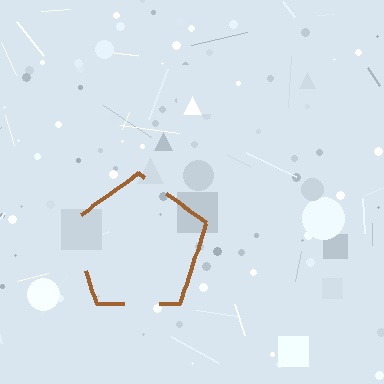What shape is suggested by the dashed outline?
The dashed outline suggests a pentagon.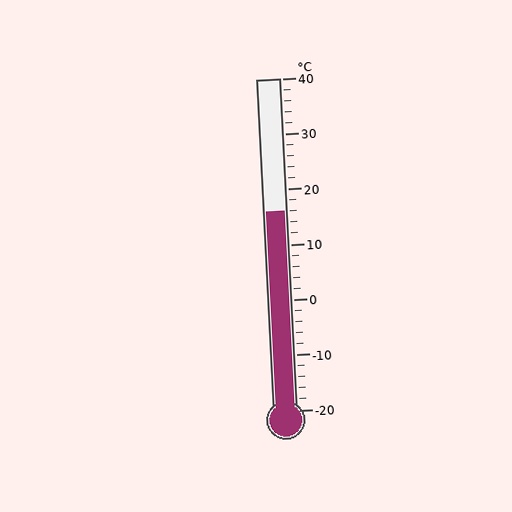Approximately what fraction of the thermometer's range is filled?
The thermometer is filled to approximately 60% of its range.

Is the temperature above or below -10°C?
The temperature is above -10°C.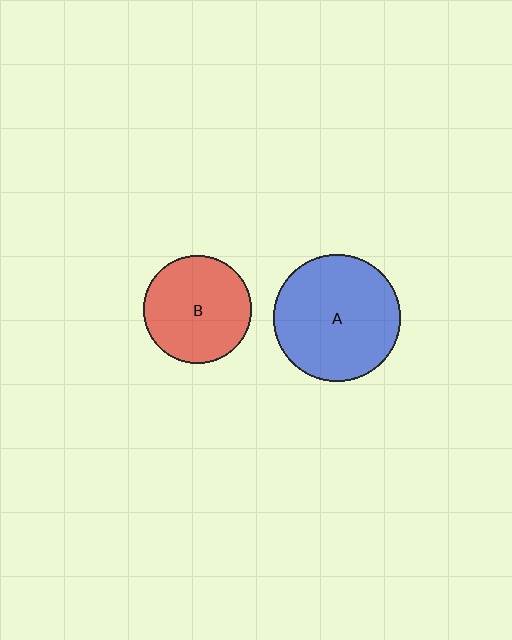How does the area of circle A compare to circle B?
Approximately 1.4 times.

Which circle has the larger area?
Circle A (blue).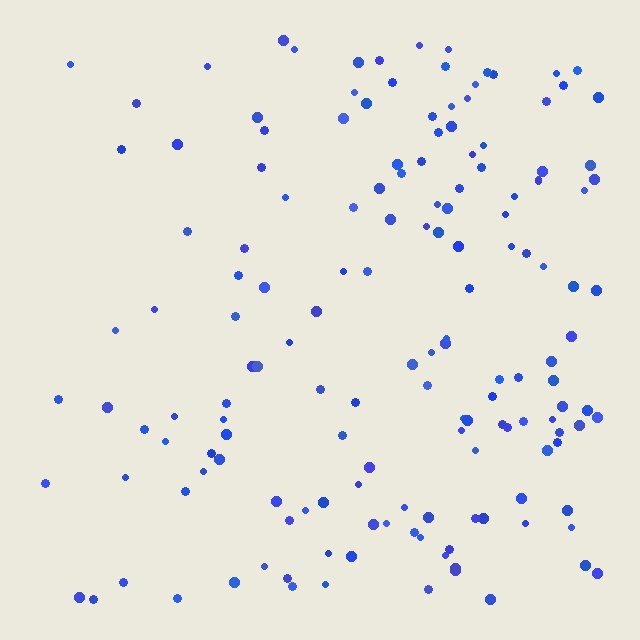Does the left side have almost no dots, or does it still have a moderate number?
Still a moderate number, just noticeably fewer than the right.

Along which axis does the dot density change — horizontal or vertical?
Horizontal.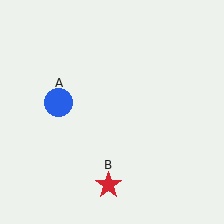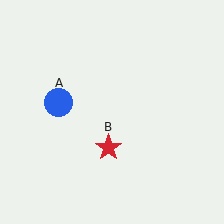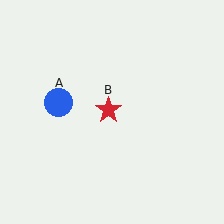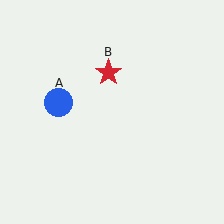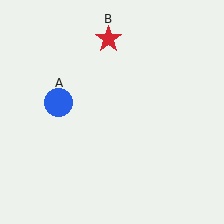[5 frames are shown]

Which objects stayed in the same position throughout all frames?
Blue circle (object A) remained stationary.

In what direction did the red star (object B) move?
The red star (object B) moved up.